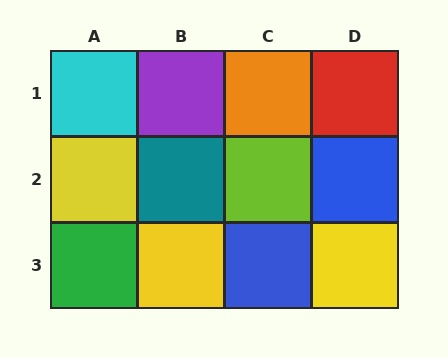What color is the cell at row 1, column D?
Red.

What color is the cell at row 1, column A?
Cyan.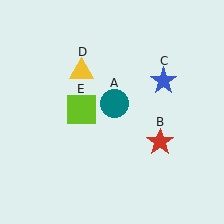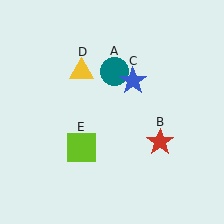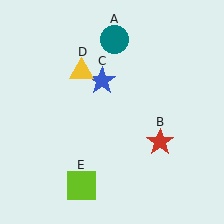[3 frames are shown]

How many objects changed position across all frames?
3 objects changed position: teal circle (object A), blue star (object C), lime square (object E).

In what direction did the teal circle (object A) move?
The teal circle (object A) moved up.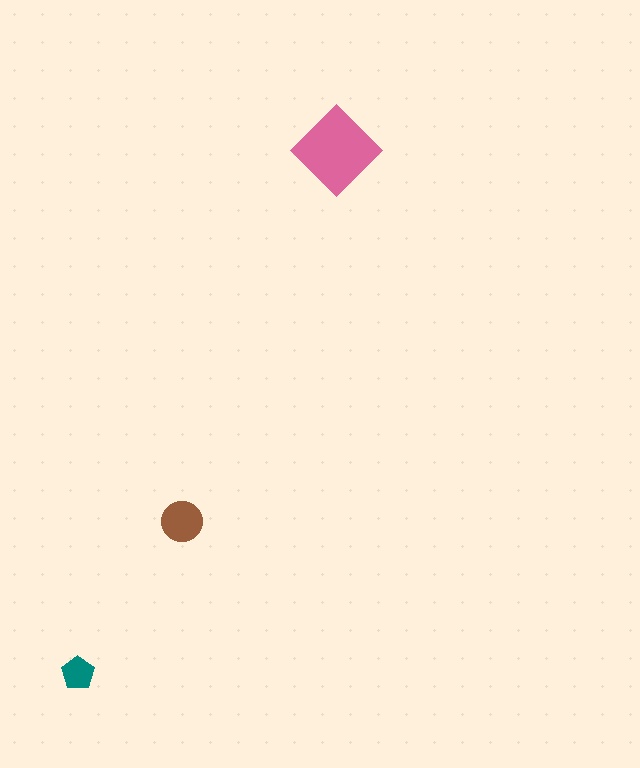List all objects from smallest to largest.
The teal pentagon, the brown circle, the pink diamond.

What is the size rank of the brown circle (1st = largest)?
2nd.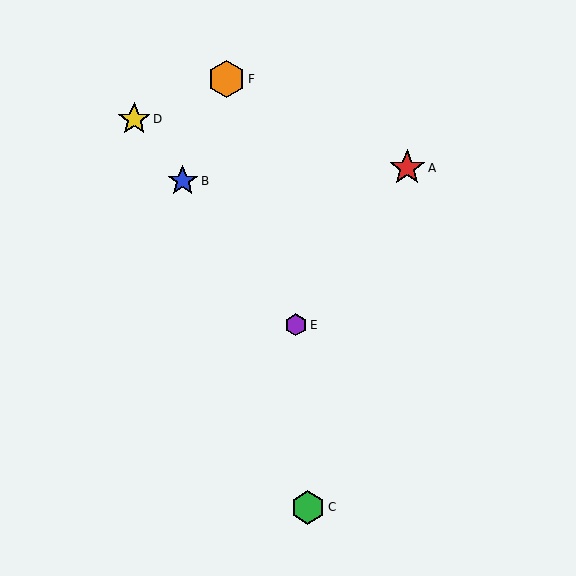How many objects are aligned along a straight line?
3 objects (B, D, E) are aligned along a straight line.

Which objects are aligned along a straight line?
Objects B, D, E are aligned along a straight line.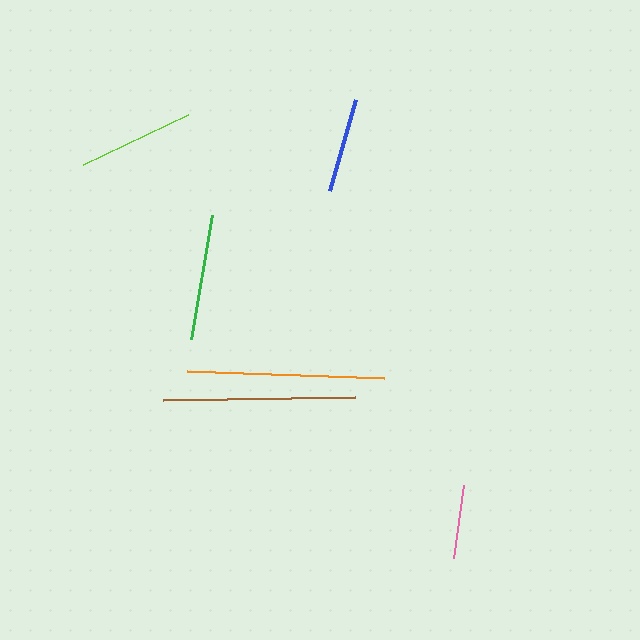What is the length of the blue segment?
The blue segment is approximately 95 pixels long.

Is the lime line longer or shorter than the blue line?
The lime line is longer than the blue line.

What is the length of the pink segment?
The pink segment is approximately 74 pixels long.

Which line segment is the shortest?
The pink line is the shortest at approximately 74 pixels.